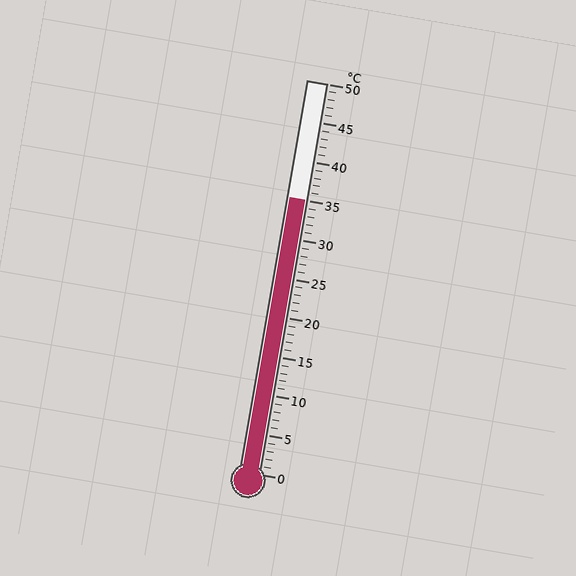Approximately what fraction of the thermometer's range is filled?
The thermometer is filled to approximately 70% of its range.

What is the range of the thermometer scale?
The thermometer scale ranges from 0°C to 50°C.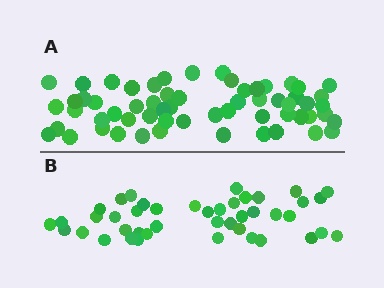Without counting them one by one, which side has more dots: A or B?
Region A (the top region) has more dots.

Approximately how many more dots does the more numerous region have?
Region A has approximately 15 more dots than region B.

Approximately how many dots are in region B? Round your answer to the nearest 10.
About 40 dots. (The exact count is 43, which rounds to 40.)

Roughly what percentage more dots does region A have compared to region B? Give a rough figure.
About 40% more.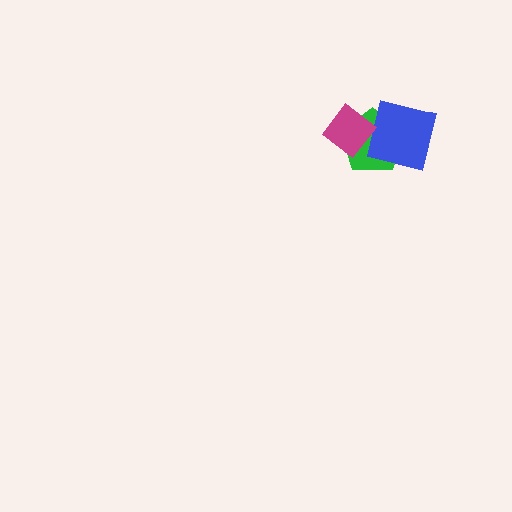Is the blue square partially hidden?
Yes, it is partially covered by another shape.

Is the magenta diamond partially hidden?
No, no other shape covers it.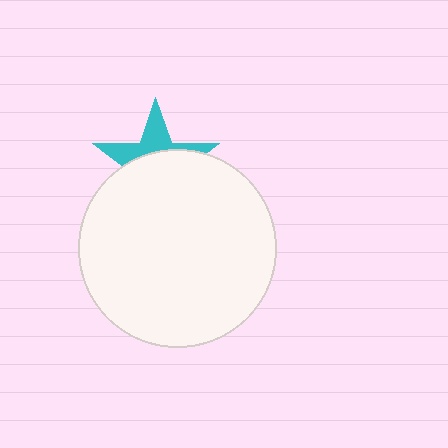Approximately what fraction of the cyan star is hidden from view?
Roughly 63% of the cyan star is hidden behind the white circle.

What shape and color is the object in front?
The object in front is a white circle.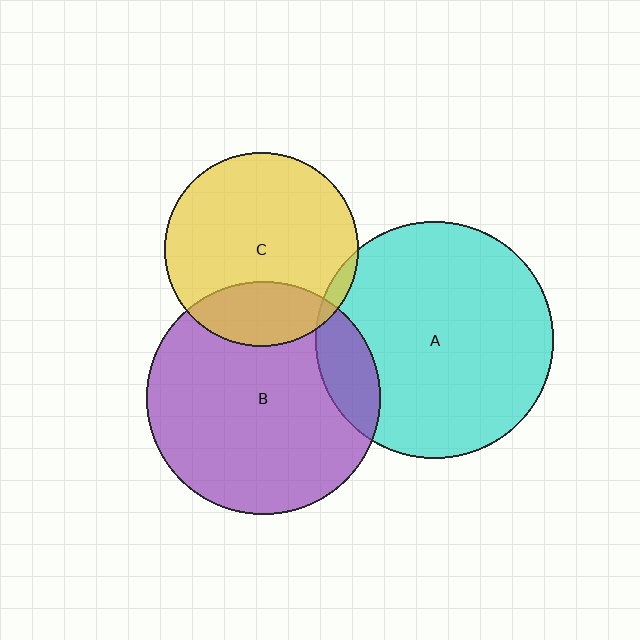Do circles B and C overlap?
Yes.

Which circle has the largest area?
Circle A (cyan).